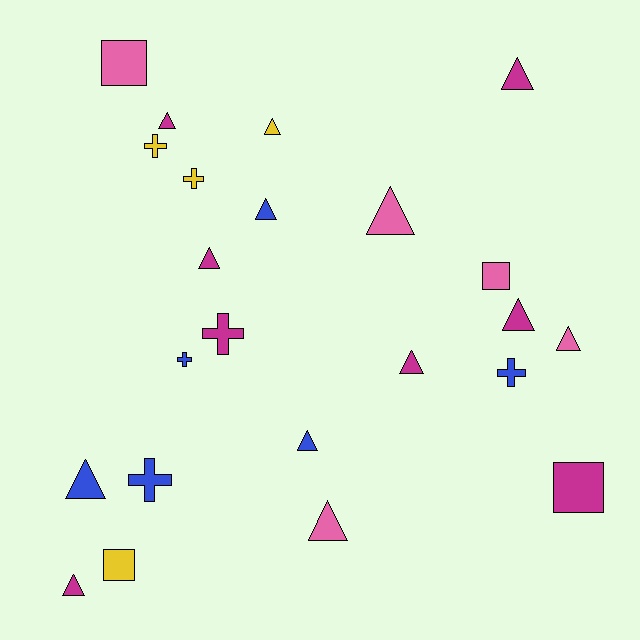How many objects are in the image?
There are 23 objects.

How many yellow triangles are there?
There is 1 yellow triangle.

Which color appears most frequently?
Magenta, with 8 objects.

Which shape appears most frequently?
Triangle, with 13 objects.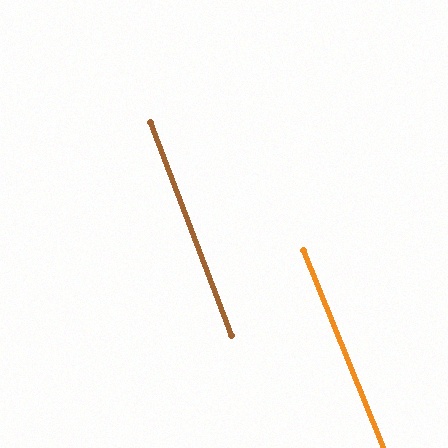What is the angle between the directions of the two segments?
Approximately 1 degree.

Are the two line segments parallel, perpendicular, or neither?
Parallel — their directions differ by only 1.3°.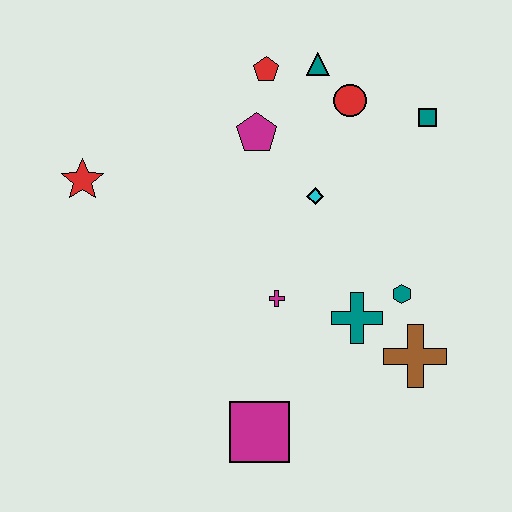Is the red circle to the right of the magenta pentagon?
Yes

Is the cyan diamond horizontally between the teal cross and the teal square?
No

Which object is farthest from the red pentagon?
The magenta square is farthest from the red pentagon.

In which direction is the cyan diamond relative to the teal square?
The cyan diamond is to the left of the teal square.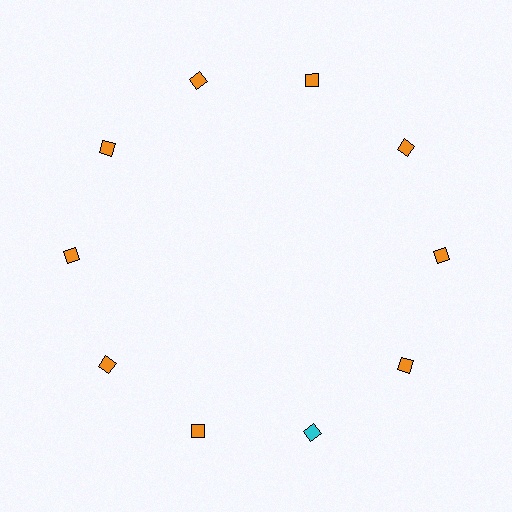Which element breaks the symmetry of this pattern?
The cyan diamond at roughly the 5 o'clock position breaks the symmetry. All other shapes are orange diamonds.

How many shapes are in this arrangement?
There are 10 shapes arranged in a ring pattern.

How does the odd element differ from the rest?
It has a different color: cyan instead of orange.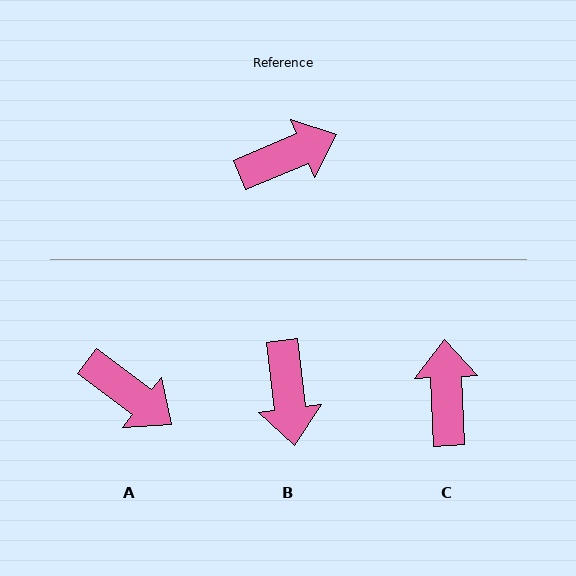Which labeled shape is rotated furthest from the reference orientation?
B, about 106 degrees away.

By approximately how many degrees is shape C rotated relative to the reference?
Approximately 70 degrees counter-clockwise.